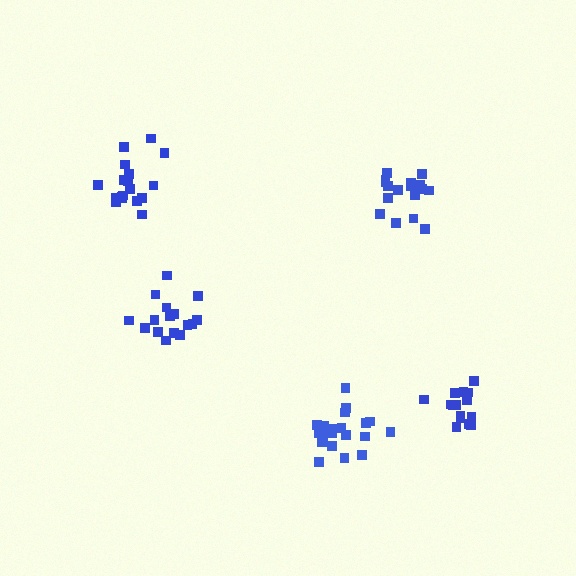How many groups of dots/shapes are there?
There are 5 groups.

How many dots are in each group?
Group 1: 21 dots, Group 2: 18 dots, Group 3: 16 dots, Group 4: 15 dots, Group 5: 17 dots (87 total).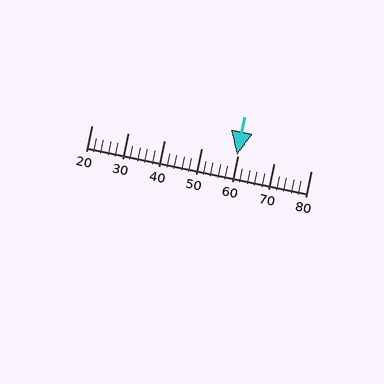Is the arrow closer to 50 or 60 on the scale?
The arrow is closer to 60.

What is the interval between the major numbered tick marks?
The major tick marks are spaced 10 units apart.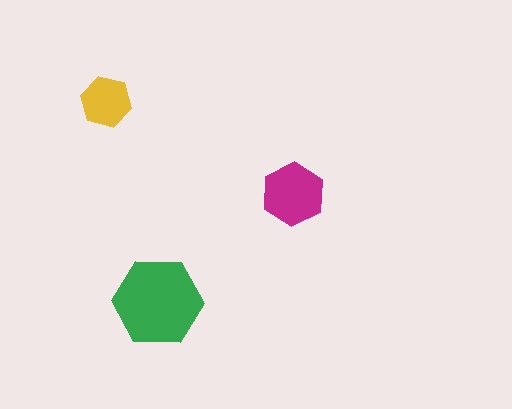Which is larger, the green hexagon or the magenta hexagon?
The green one.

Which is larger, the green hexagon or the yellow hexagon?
The green one.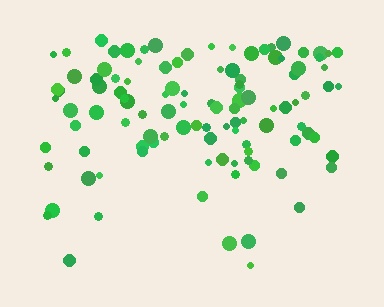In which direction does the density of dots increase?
From bottom to top, with the top side densest.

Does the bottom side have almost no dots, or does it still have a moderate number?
Still a moderate number, just noticeably fewer than the top.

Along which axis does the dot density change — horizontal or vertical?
Vertical.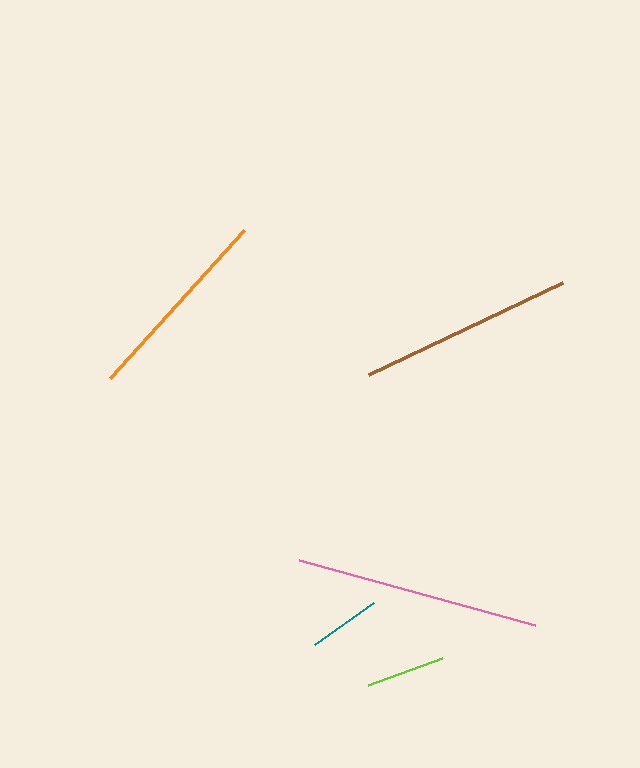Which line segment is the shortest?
The teal line is the shortest at approximately 72 pixels.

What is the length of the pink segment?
The pink segment is approximately 245 pixels long.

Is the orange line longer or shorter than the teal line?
The orange line is longer than the teal line.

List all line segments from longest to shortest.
From longest to shortest: pink, brown, orange, lime, teal.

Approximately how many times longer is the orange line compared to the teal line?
The orange line is approximately 2.8 times the length of the teal line.